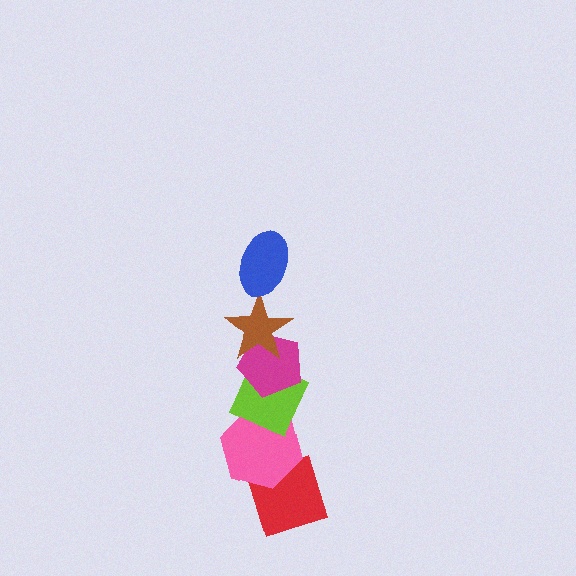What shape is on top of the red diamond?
The pink hexagon is on top of the red diamond.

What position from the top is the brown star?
The brown star is 2nd from the top.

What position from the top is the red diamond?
The red diamond is 6th from the top.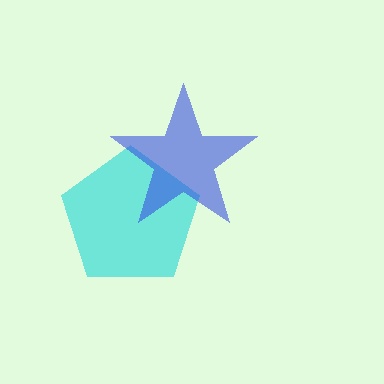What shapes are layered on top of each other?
The layered shapes are: a cyan pentagon, a blue star.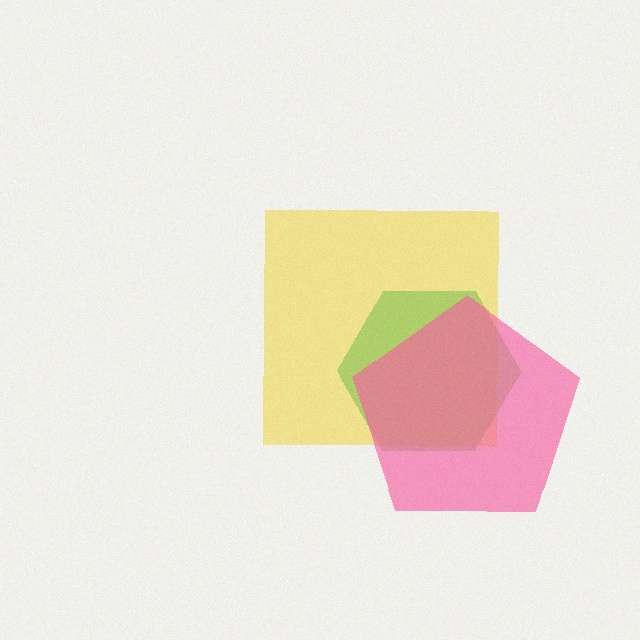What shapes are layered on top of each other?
The layered shapes are: a yellow square, a lime hexagon, a pink pentagon.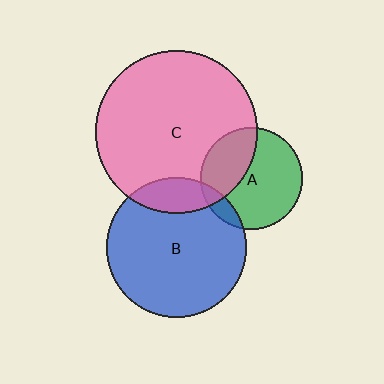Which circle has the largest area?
Circle C (pink).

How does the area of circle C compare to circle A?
Approximately 2.5 times.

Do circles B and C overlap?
Yes.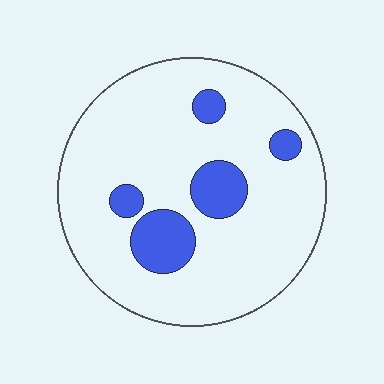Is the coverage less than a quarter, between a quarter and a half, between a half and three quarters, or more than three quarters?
Less than a quarter.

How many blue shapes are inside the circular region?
5.